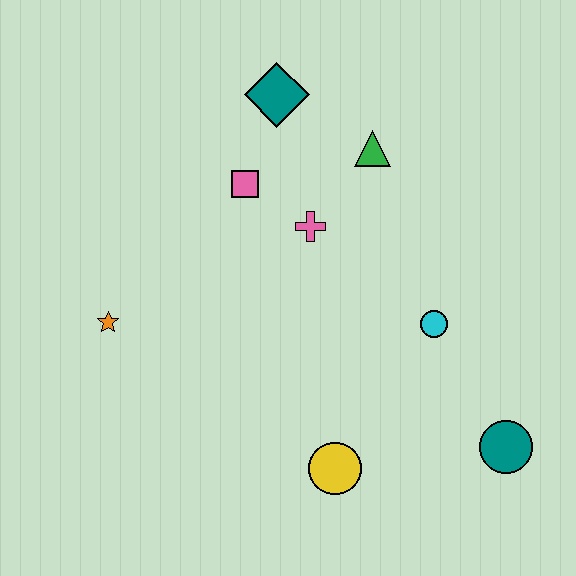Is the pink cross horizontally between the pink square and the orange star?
No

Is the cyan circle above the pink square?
No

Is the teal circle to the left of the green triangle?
No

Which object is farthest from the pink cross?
The teal circle is farthest from the pink cross.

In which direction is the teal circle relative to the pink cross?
The teal circle is below the pink cross.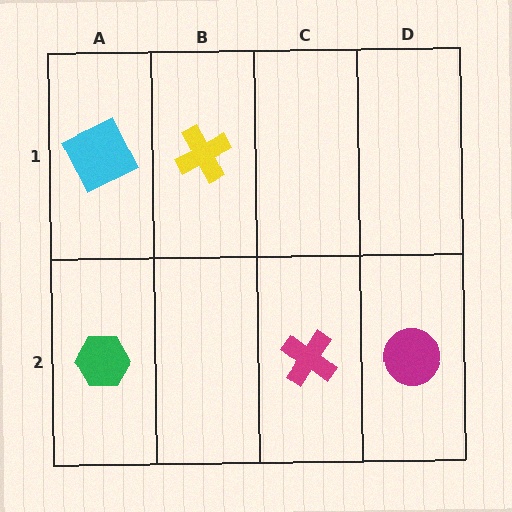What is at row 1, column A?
A cyan square.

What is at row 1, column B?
A yellow cross.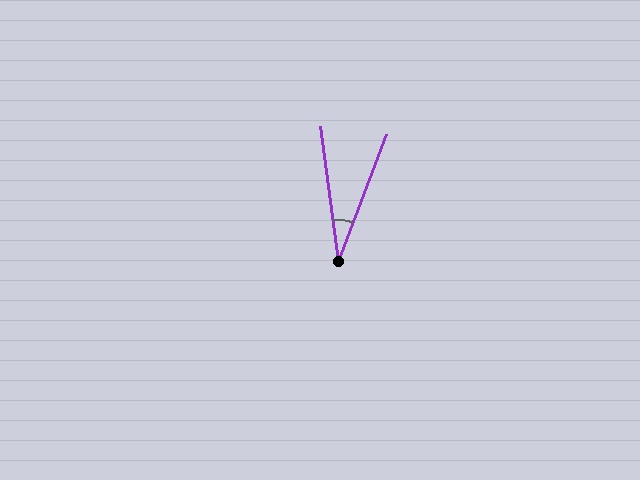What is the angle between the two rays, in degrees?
Approximately 28 degrees.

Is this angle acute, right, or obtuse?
It is acute.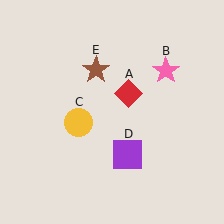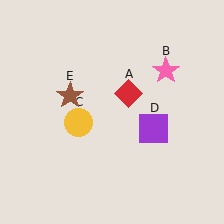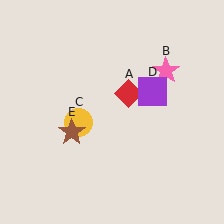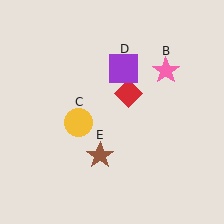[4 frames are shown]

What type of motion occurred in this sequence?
The purple square (object D), brown star (object E) rotated counterclockwise around the center of the scene.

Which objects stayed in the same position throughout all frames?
Red diamond (object A) and pink star (object B) and yellow circle (object C) remained stationary.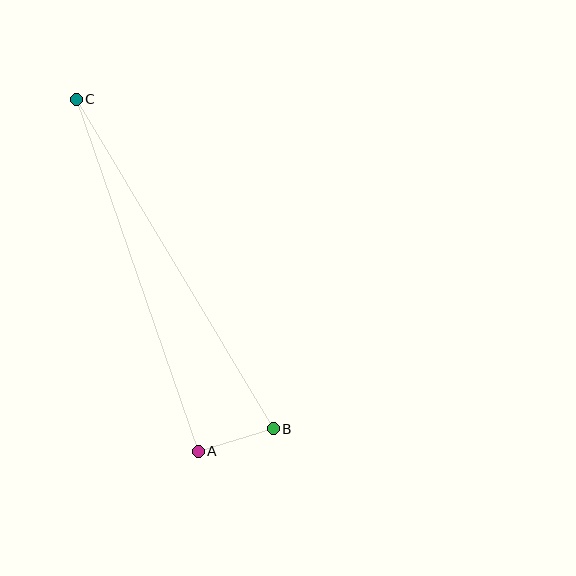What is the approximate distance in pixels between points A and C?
The distance between A and C is approximately 372 pixels.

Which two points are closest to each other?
Points A and B are closest to each other.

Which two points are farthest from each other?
Points B and C are farthest from each other.